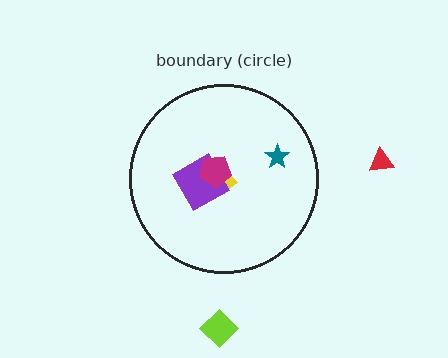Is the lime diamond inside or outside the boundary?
Outside.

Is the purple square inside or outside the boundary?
Inside.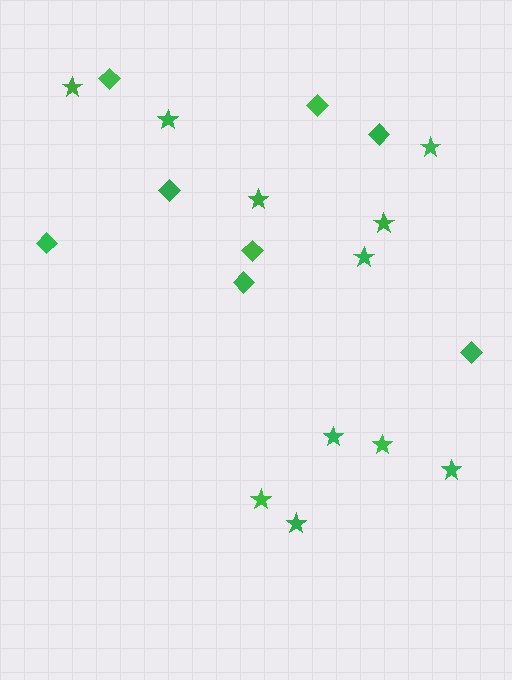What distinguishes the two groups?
There are 2 groups: one group of diamonds (8) and one group of stars (11).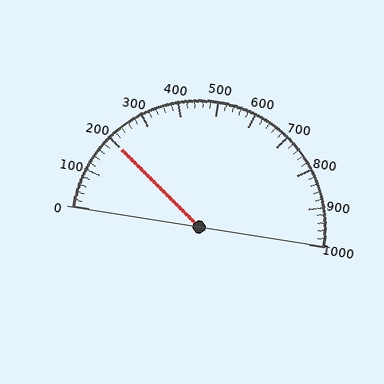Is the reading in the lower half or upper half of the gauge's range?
The reading is in the lower half of the range (0 to 1000).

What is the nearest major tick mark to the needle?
The nearest major tick mark is 200.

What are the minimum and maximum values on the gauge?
The gauge ranges from 0 to 1000.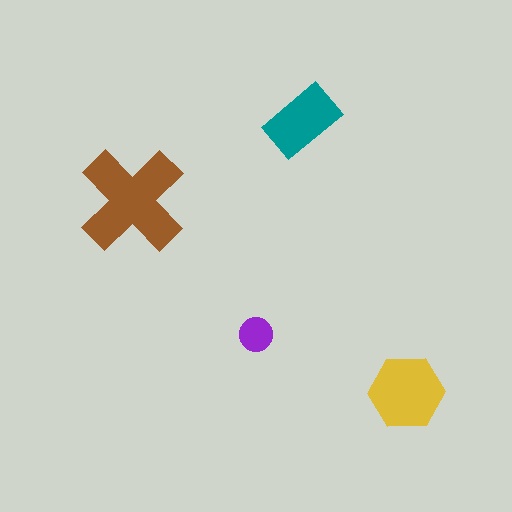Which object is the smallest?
The purple circle.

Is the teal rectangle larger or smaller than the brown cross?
Smaller.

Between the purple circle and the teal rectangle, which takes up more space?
The teal rectangle.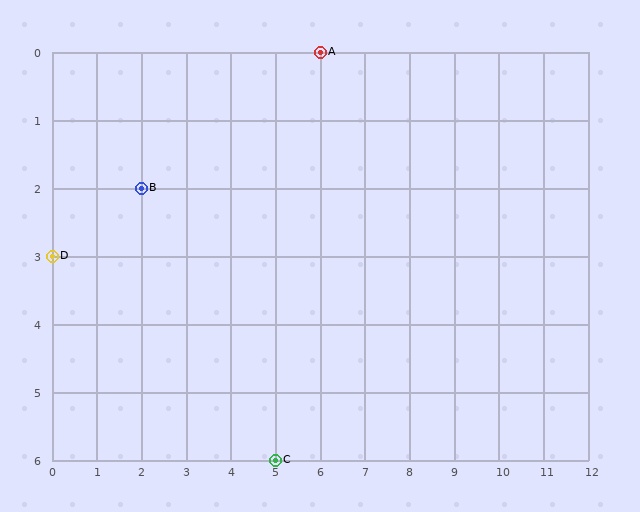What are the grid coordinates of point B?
Point B is at grid coordinates (2, 2).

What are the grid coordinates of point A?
Point A is at grid coordinates (6, 0).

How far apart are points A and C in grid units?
Points A and C are 1 column and 6 rows apart (about 6.1 grid units diagonally).